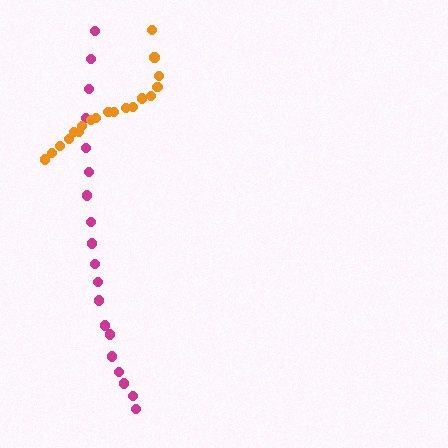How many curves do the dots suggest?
There are 2 distinct paths.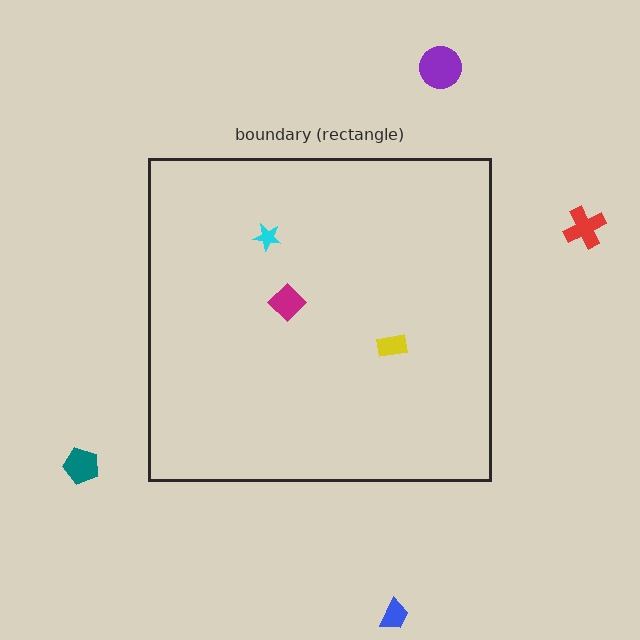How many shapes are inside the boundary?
3 inside, 4 outside.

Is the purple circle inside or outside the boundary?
Outside.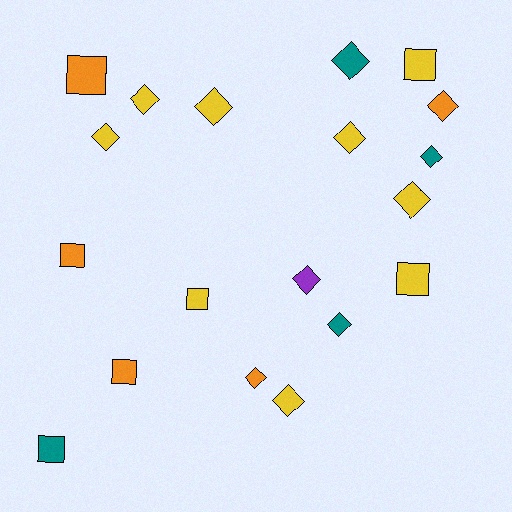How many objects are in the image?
There are 19 objects.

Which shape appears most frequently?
Diamond, with 12 objects.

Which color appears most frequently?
Yellow, with 9 objects.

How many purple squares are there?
There are no purple squares.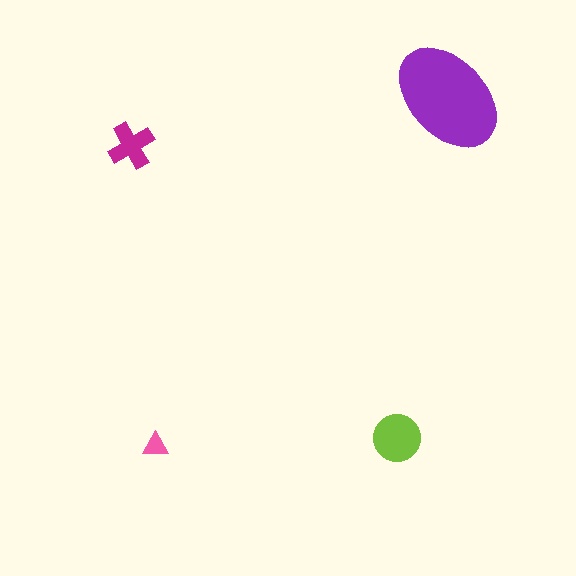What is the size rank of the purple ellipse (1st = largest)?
1st.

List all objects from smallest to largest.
The pink triangle, the magenta cross, the lime circle, the purple ellipse.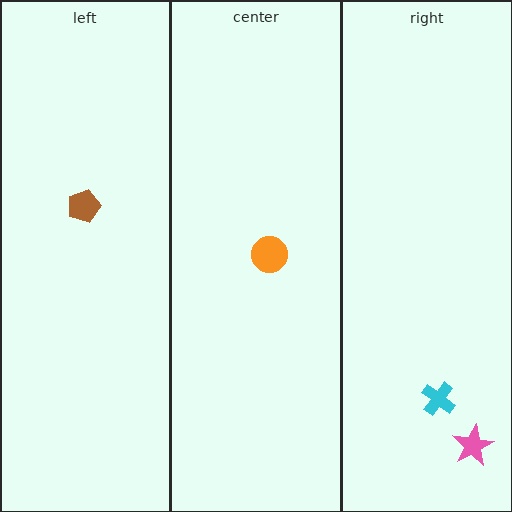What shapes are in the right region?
The pink star, the cyan cross.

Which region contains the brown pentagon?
The left region.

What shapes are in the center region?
The orange circle.